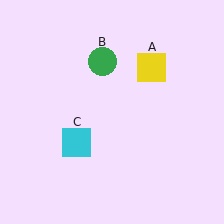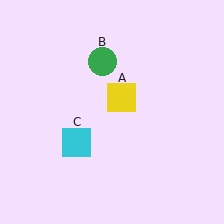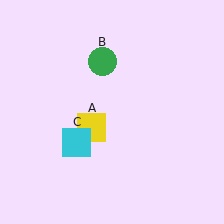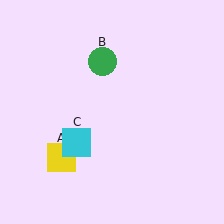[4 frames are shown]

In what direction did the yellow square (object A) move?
The yellow square (object A) moved down and to the left.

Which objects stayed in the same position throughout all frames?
Green circle (object B) and cyan square (object C) remained stationary.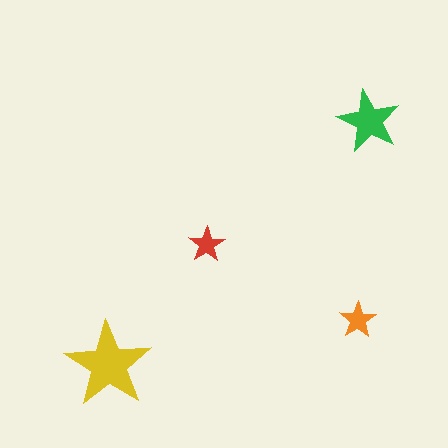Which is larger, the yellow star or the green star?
The yellow one.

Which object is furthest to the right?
The green star is rightmost.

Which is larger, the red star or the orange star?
The orange one.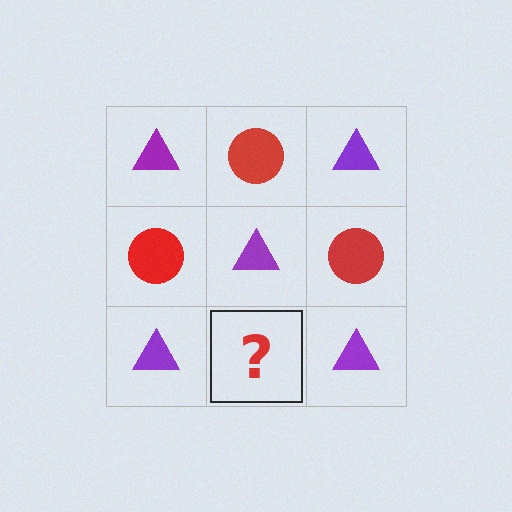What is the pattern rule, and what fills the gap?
The rule is that it alternates purple triangle and red circle in a checkerboard pattern. The gap should be filled with a red circle.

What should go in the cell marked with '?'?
The missing cell should contain a red circle.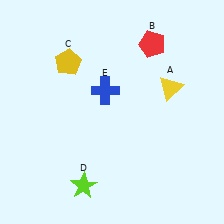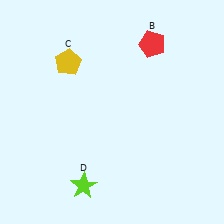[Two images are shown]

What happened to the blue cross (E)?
The blue cross (E) was removed in Image 2. It was in the top-left area of Image 1.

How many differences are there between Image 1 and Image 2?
There are 2 differences between the two images.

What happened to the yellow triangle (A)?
The yellow triangle (A) was removed in Image 2. It was in the top-right area of Image 1.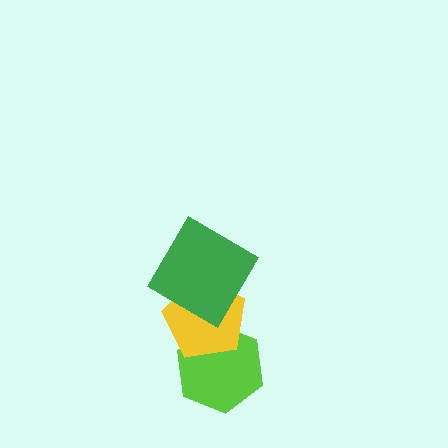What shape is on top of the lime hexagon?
The yellow pentagon is on top of the lime hexagon.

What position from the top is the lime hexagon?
The lime hexagon is 3rd from the top.